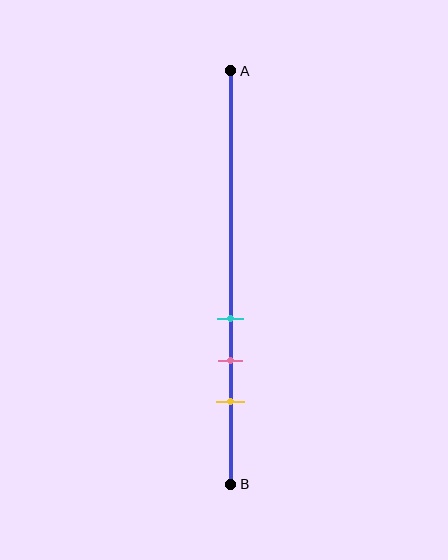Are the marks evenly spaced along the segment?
Yes, the marks are approximately evenly spaced.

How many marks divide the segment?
There are 3 marks dividing the segment.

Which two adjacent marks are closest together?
The cyan and pink marks are the closest adjacent pair.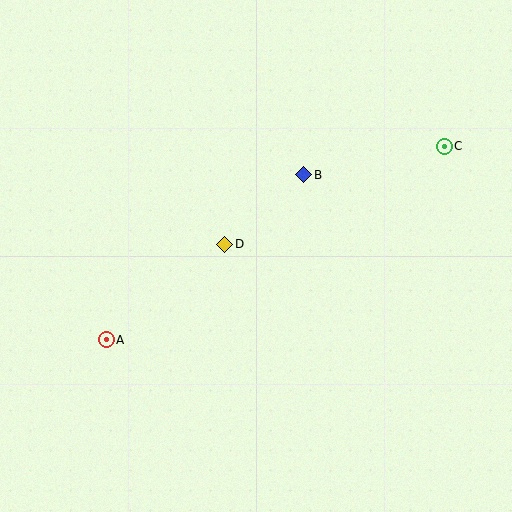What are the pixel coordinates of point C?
Point C is at (444, 146).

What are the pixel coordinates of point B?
Point B is at (304, 175).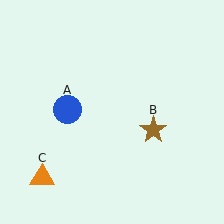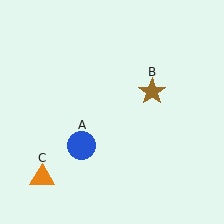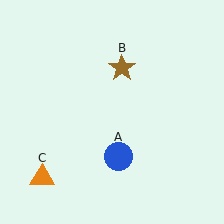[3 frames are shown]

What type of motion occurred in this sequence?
The blue circle (object A), brown star (object B) rotated counterclockwise around the center of the scene.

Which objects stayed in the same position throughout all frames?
Orange triangle (object C) remained stationary.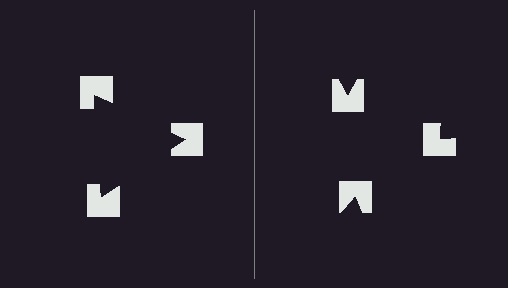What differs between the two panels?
The notched squares are positioned identically on both sides; only the wedge orientations differ. On the left they align to a triangle; on the right they are misaligned.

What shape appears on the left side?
An illusory triangle.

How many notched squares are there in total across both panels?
6 — 3 on each side.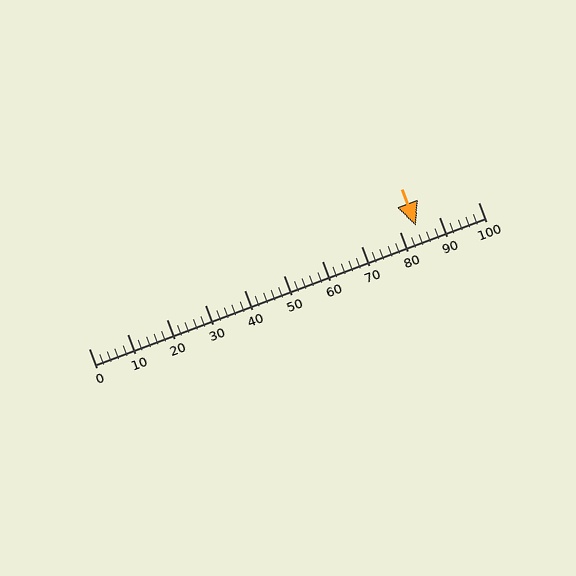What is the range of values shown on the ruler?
The ruler shows values from 0 to 100.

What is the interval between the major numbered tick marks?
The major tick marks are spaced 10 units apart.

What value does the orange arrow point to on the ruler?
The orange arrow points to approximately 84.